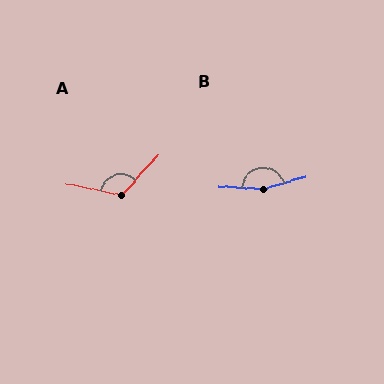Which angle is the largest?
B, at approximately 160 degrees.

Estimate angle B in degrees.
Approximately 160 degrees.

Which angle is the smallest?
A, at approximately 121 degrees.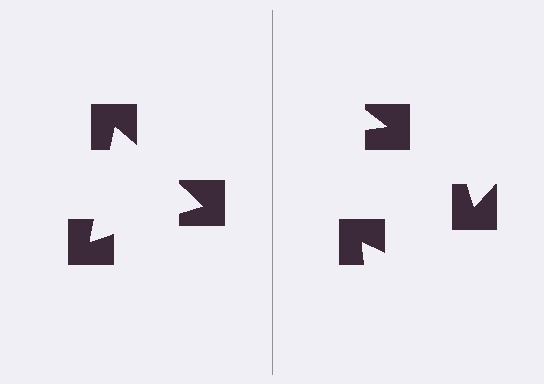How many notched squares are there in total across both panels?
6 — 3 on each side.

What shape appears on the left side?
An illusory triangle.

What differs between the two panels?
The notched squares are positioned identically on both sides; only the wedge orientations differ. On the left they align to a triangle; on the right they are misaligned.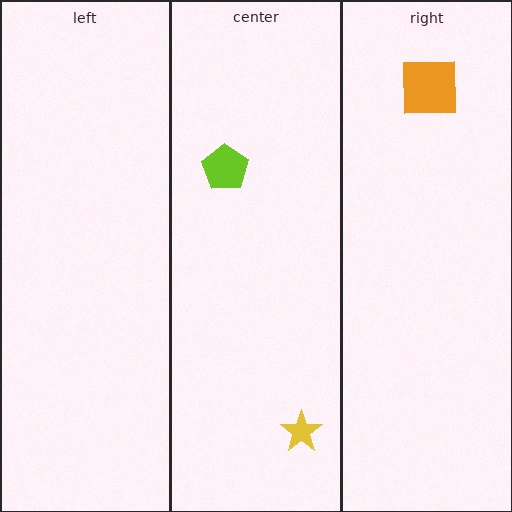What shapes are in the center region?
The lime pentagon, the yellow star.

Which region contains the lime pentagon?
The center region.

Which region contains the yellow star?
The center region.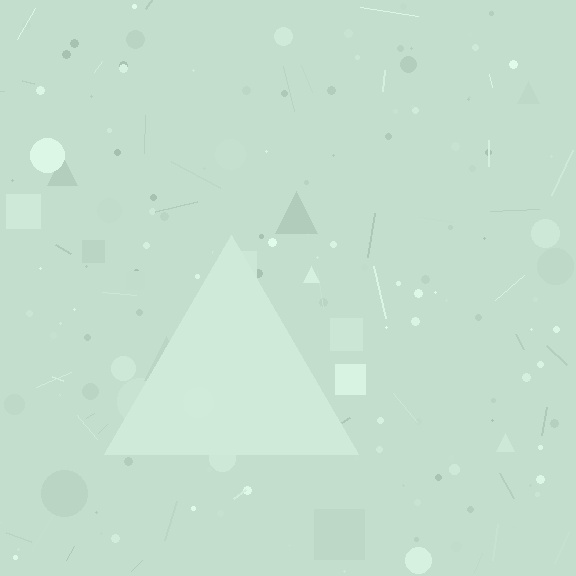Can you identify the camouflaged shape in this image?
The camouflaged shape is a triangle.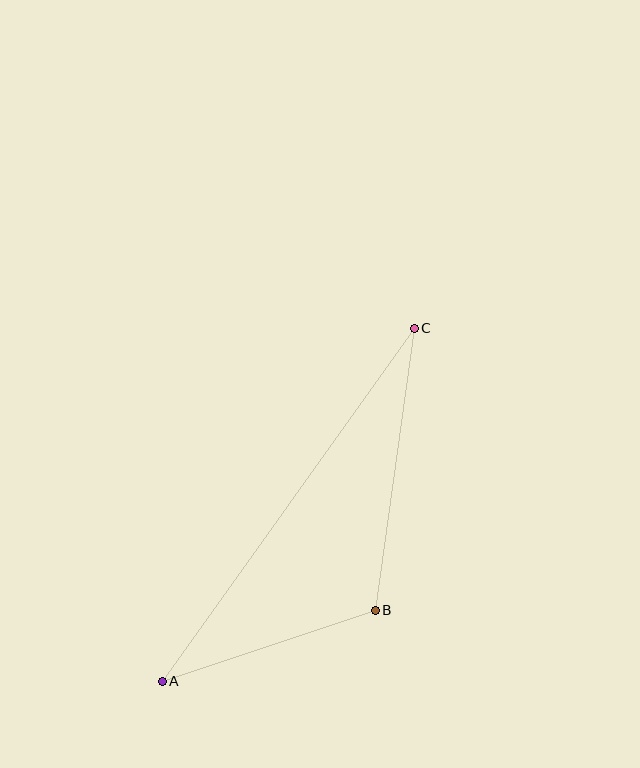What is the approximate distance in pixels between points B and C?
The distance between B and C is approximately 285 pixels.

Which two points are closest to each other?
Points A and B are closest to each other.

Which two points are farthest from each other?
Points A and C are farthest from each other.